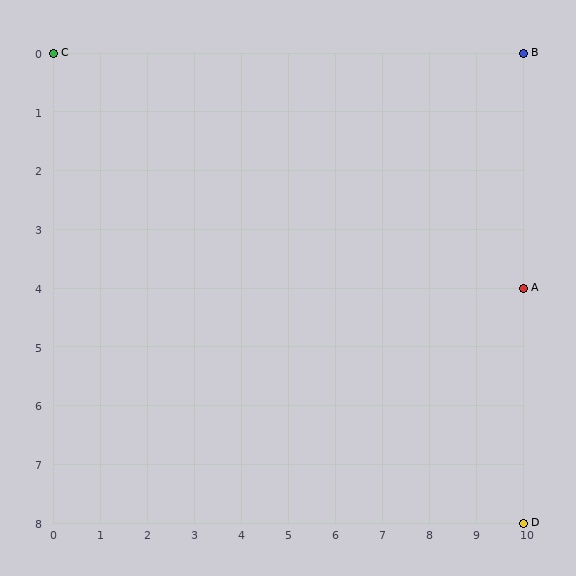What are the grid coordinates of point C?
Point C is at grid coordinates (0, 0).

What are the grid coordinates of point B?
Point B is at grid coordinates (10, 0).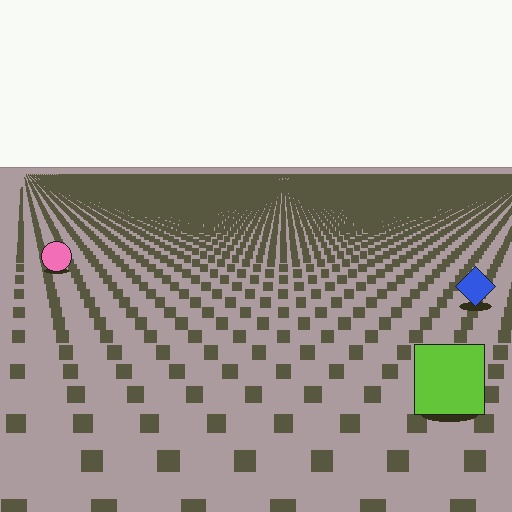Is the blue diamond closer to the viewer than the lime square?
No. The lime square is closer — you can tell from the texture gradient: the ground texture is coarser near it.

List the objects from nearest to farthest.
From nearest to farthest: the lime square, the blue diamond, the pink circle.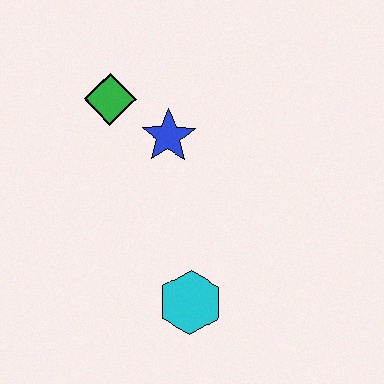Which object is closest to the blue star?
The green diamond is closest to the blue star.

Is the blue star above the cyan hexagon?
Yes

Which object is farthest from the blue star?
The cyan hexagon is farthest from the blue star.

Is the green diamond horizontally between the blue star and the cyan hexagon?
No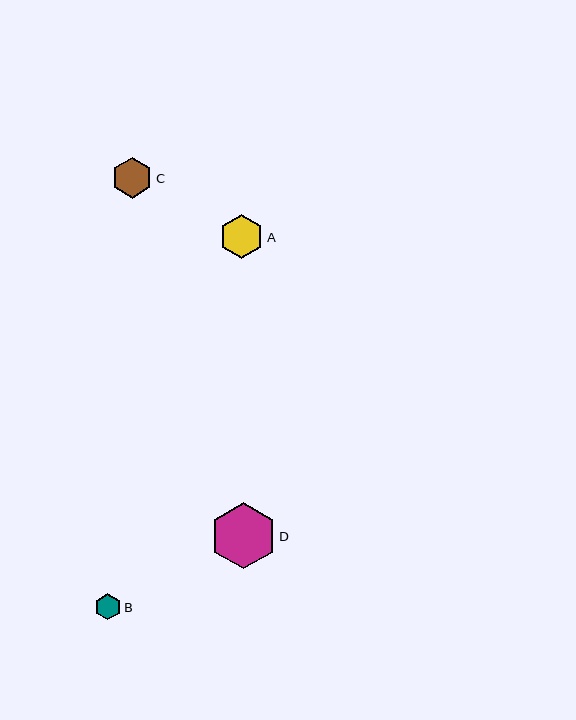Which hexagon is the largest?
Hexagon D is the largest with a size of approximately 66 pixels.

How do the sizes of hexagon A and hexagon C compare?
Hexagon A and hexagon C are approximately the same size.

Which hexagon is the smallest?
Hexagon B is the smallest with a size of approximately 26 pixels.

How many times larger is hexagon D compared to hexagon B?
Hexagon D is approximately 2.5 times the size of hexagon B.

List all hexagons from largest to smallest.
From largest to smallest: D, A, C, B.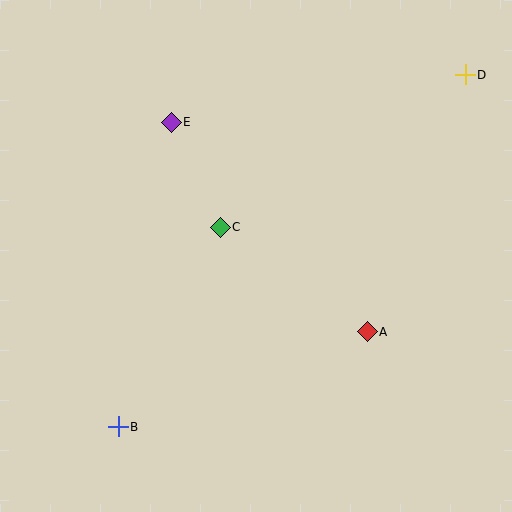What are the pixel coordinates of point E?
Point E is at (171, 122).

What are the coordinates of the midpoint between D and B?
The midpoint between D and B is at (292, 251).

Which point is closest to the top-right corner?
Point D is closest to the top-right corner.